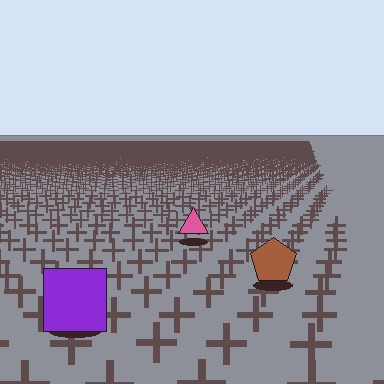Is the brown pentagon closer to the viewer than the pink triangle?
Yes. The brown pentagon is closer — you can tell from the texture gradient: the ground texture is coarser near it.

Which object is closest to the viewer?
The purple square is closest. The texture marks near it are larger and more spread out.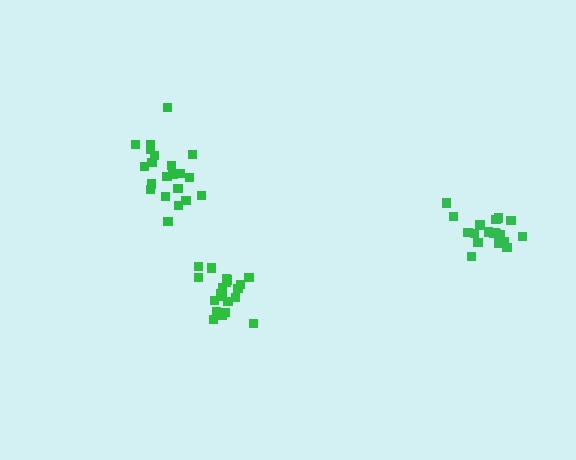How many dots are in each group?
Group 1: 21 dots, Group 2: 20 dots, Group 3: 19 dots (60 total).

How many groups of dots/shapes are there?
There are 3 groups.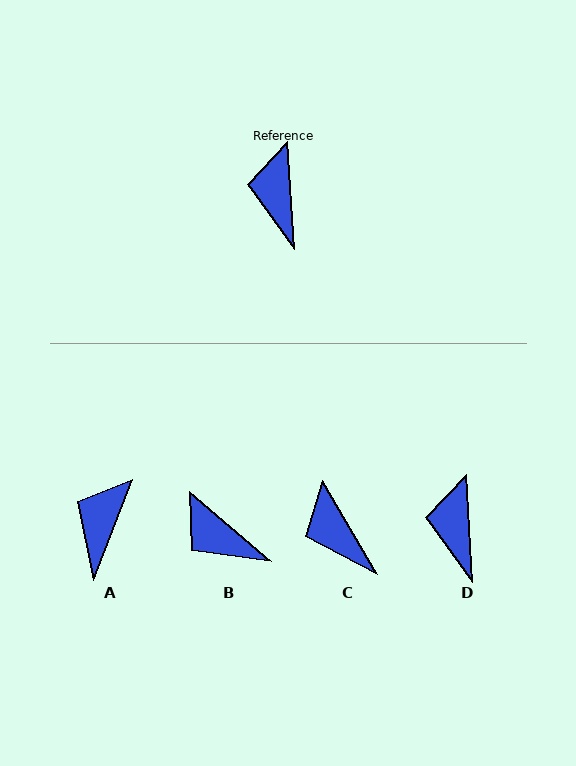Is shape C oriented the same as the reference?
No, it is off by about 26 degrees.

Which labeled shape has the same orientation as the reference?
D.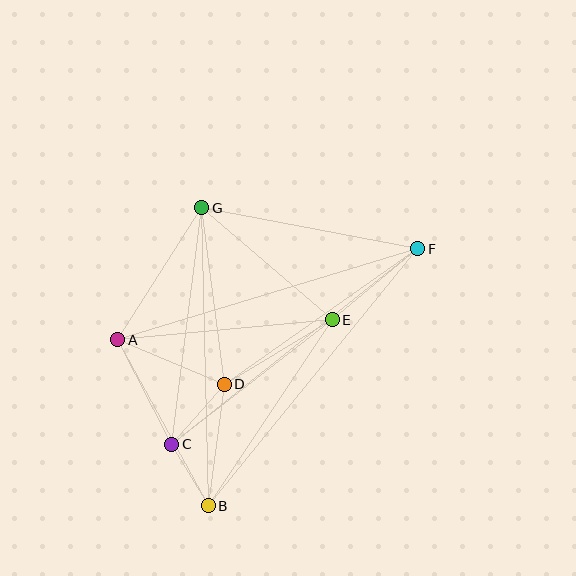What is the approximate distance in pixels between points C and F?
The distance between C and F is approximately 314 pixels.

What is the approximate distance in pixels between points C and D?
The distance between C and D is approximately 79 pixels.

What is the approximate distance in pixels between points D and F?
The distance between D and F is approximately 236 pixels.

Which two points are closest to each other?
Points B and C are closest to each other.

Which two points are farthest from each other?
Points B and F are farthest from each other.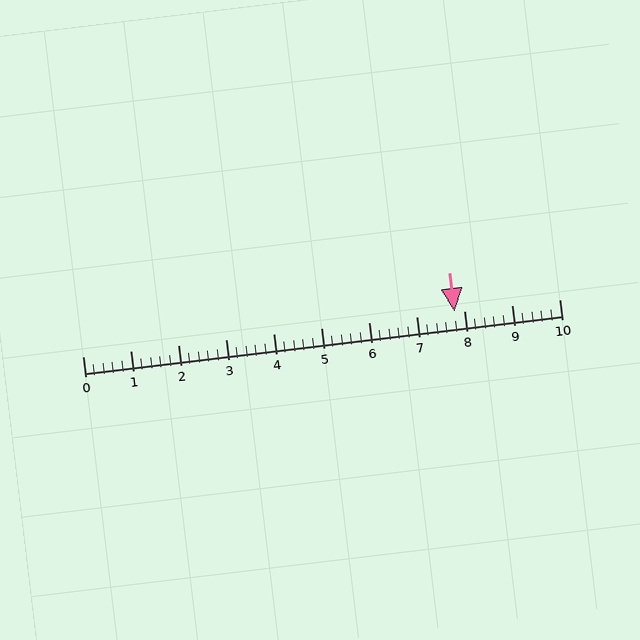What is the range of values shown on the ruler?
The ruler shows values from 0 to 10.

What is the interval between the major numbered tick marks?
The major tick marks are spaced 1 units apart.